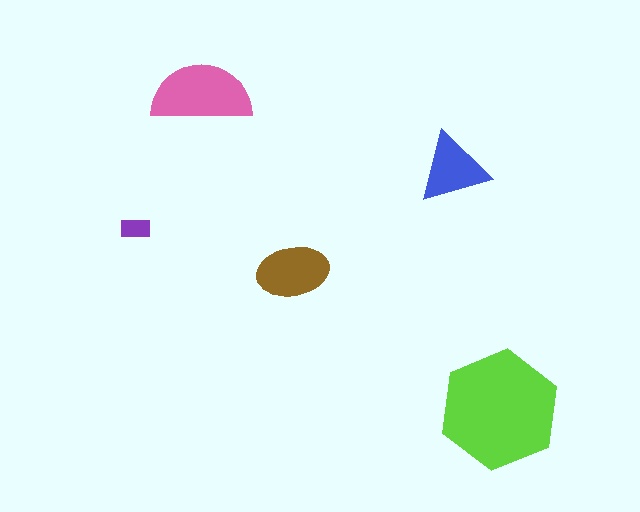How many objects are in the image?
There are 5 objects in the image.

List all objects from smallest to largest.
The purple rectangle, the blue triangle, the brown ellipse, the pink semicircle, the lime hexagon.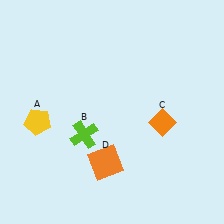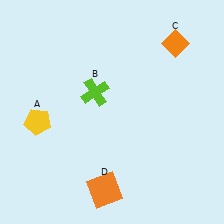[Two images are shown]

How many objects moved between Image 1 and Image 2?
3 objects moved between the two images.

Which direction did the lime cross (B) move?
The lime cross (B) moved up.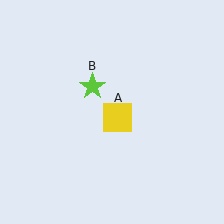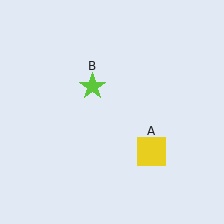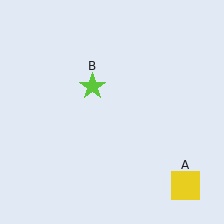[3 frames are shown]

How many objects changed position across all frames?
1 object changed position: yellow square (object A).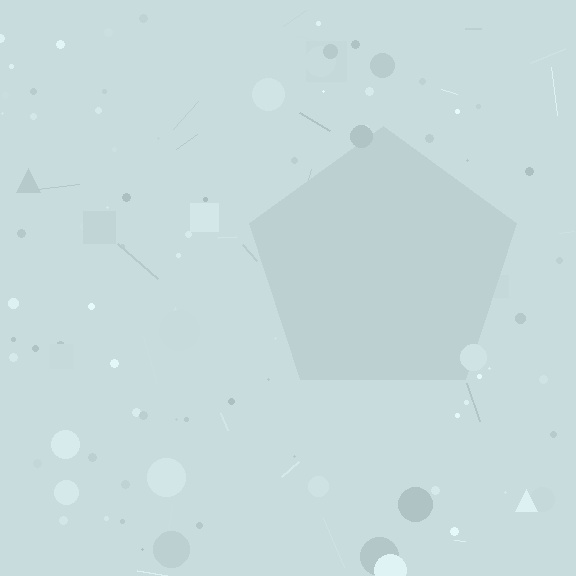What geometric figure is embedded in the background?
A pentagon is embedded in the background.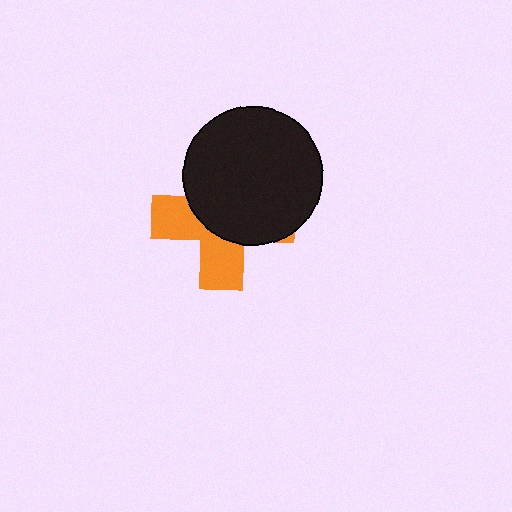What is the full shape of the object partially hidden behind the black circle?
The partially hidden object is an orange cross.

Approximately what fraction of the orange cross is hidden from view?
Roughly 59% of the orange cross is hidden behind the black circle.